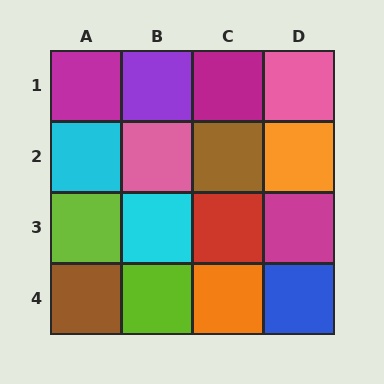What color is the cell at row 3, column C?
Red.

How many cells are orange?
2 cells are orange.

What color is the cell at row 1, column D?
Pink.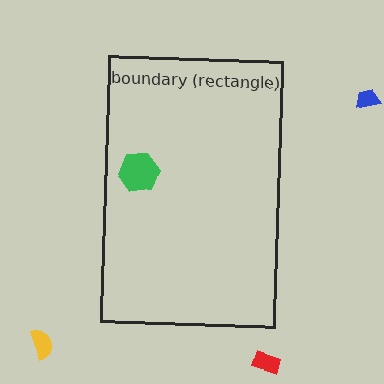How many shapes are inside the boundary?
1 inside, 3 outside.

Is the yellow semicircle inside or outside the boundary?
Outside.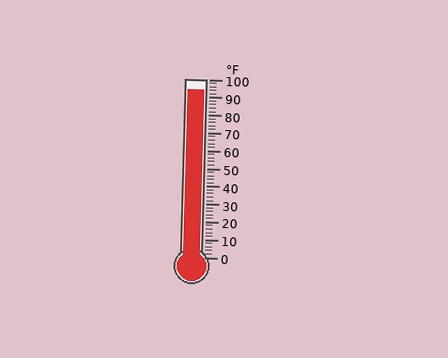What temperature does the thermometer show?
The thermometer shows approximately 94°F.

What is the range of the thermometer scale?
The thermometer scale ranges from 0°F to 100°F.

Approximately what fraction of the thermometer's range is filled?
The thermometer is filled to approximately 95% of its range.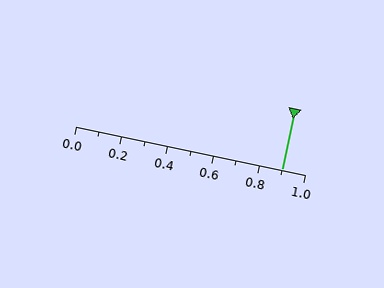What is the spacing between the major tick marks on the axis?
The major ticks are spaced 0.2 apart.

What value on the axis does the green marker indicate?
The marker indicates approximately 0.9.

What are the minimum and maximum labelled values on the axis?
The axis runs from 0.0 to 1.0.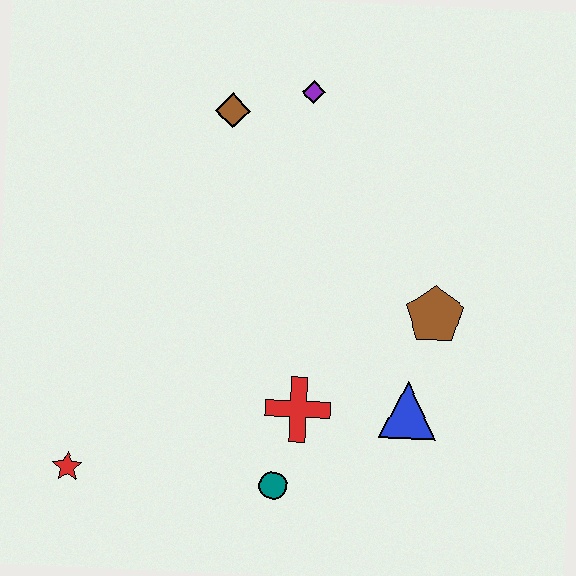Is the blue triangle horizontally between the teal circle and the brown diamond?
No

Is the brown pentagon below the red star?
No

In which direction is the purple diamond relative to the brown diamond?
The purple diamond is to the right of the brown diamond.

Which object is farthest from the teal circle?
The purple diamond is farthest from the teal circle.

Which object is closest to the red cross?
The teal circle is closest to the red cross.